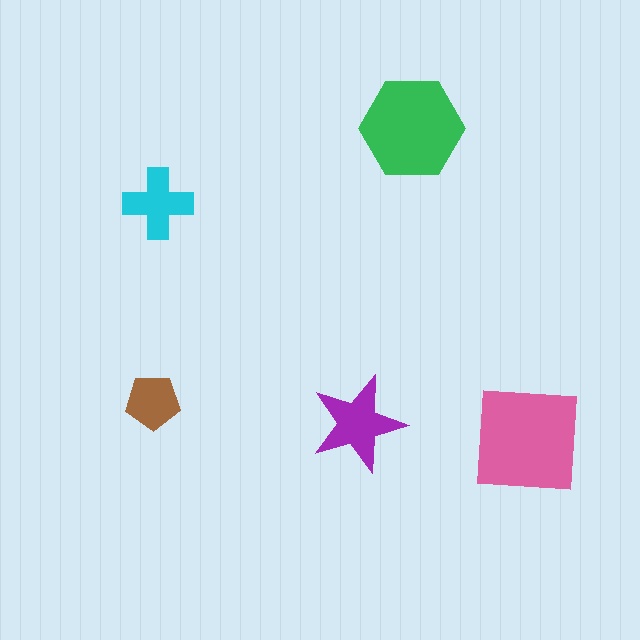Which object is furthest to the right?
The pink square is rightmost.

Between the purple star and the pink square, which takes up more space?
The pink square.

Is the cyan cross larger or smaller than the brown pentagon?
Larger.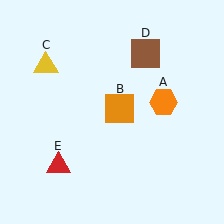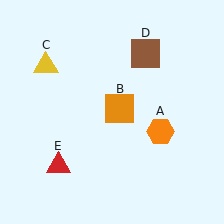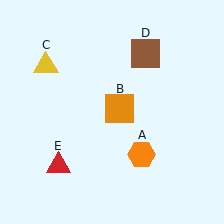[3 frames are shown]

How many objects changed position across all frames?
1 object changed position: orange hexagon (object A).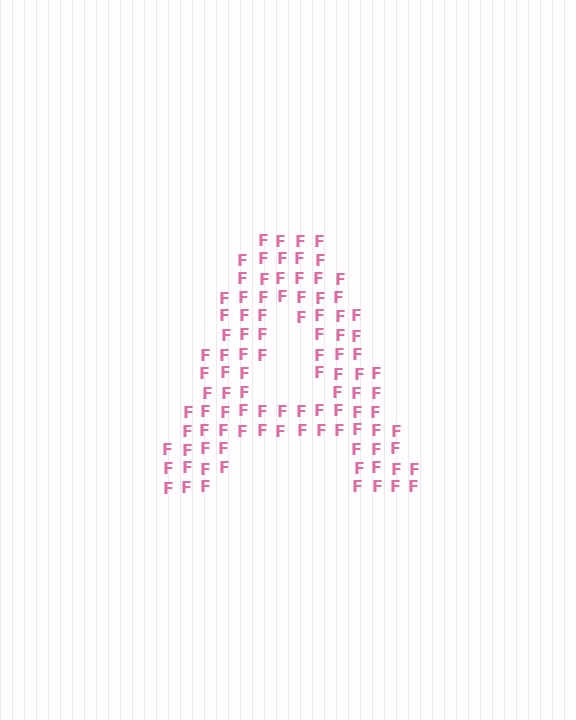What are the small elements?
The small elements are letter F's.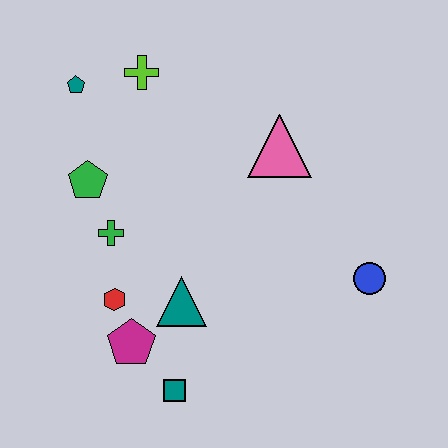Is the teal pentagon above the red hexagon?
Yes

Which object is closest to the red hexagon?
The magenta pentagon is closest to the red hexagon.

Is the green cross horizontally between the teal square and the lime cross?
No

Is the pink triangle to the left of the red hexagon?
No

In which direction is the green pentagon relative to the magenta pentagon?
The green pentagon is above the magenta pentagon.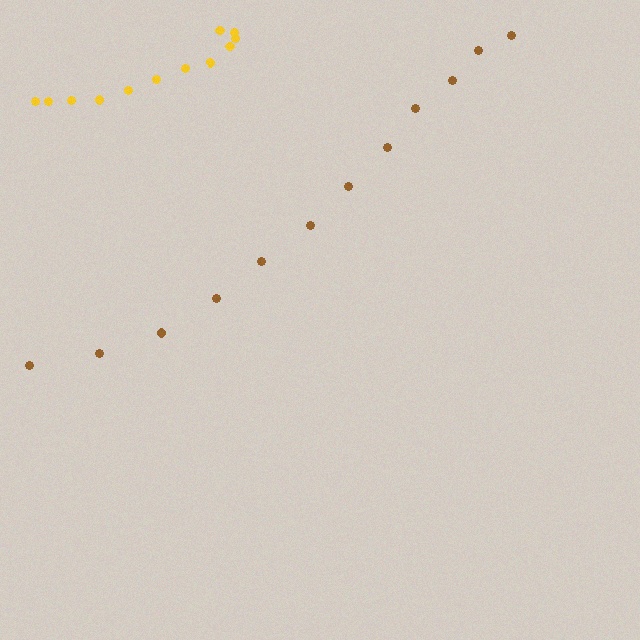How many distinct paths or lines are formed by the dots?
There are 2 distinct paths.